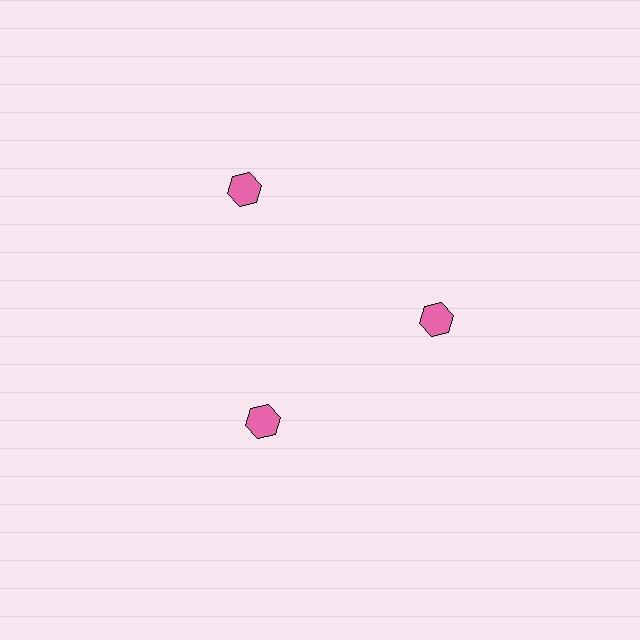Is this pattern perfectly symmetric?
No. The 3 pink hexagons are arranged in a ring, but one element near the 11 o'clock position is pushed outward from the center, breaking the 3-fold rotational symmetry.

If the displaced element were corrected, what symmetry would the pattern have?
It would have 3-fold rotational symmetry — the pattern would map onto itself every 120 degrees.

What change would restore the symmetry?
The symmetry would be restored by moving it inward, back onto the ring so that all 3 hexagons sit at equal angles and equal distance from the center.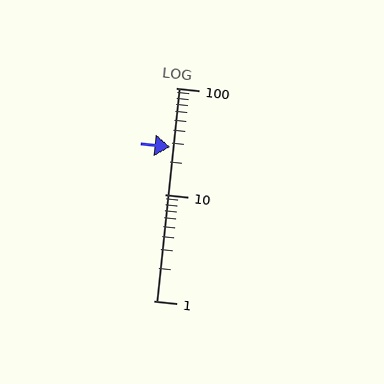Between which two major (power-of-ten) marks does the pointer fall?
The pointer is between 10 and 100.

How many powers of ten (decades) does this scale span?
The scale spans 2 decades, from 1 to 100.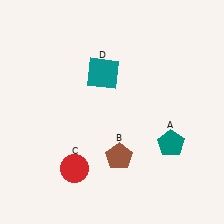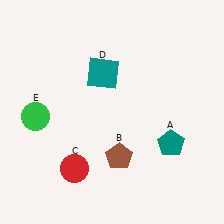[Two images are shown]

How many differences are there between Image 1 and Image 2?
There is 1 difference between the two images.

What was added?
A green circle (E) was added in Image 2.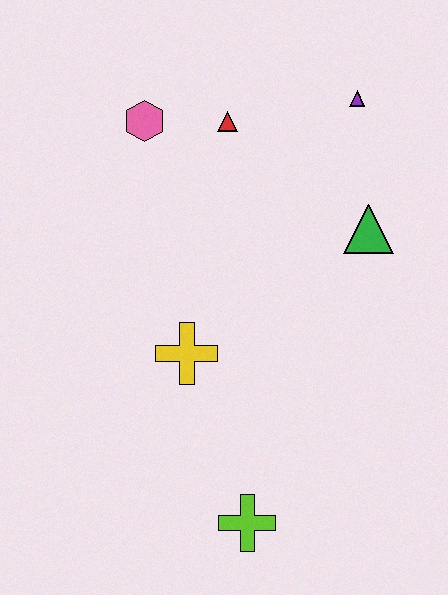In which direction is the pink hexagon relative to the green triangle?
The pink hexagon is to the left of the green triangle.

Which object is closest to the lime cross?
The yellow cross is closest to the lime cross.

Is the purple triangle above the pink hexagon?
Yes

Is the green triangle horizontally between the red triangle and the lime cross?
No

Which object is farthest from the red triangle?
The lime cross is farthest from the red triangle.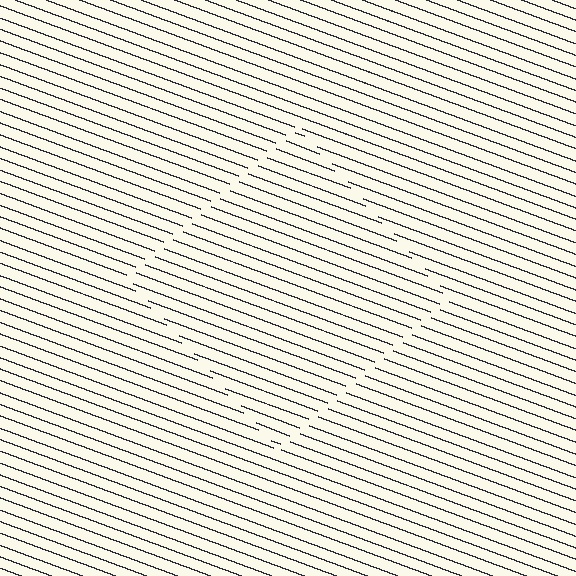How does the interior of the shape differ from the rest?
The interior of the shape contains the same grating, shifted by half a period — the contour is defined by the phase discontinuity where line-ends from the inner and outer gratings abut.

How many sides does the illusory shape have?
4 sides — the line-ends trace a square.